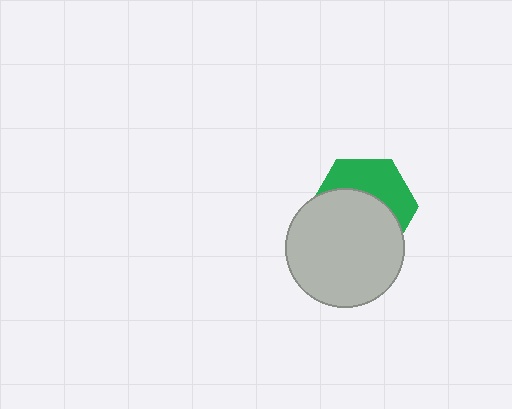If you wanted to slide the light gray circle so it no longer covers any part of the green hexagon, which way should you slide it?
Slide it down — that is the most direct way to separate the two shapes.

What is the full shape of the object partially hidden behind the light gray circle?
The partially hidden object is a green hexagon.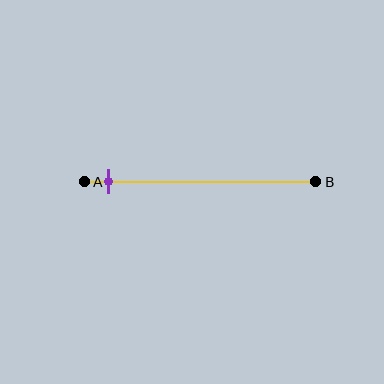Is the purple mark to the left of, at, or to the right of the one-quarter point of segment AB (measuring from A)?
The purple mark is to the left of the one-quarter point of segment AB.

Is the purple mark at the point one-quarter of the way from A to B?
No, the mark is at about 10% from A, not at the 25% one-quarter point.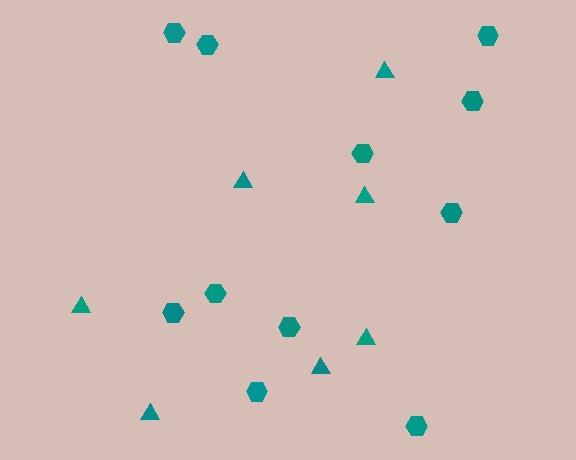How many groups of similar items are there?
There are 2 groups: one group of triangles (7) and one group of hexagons (11).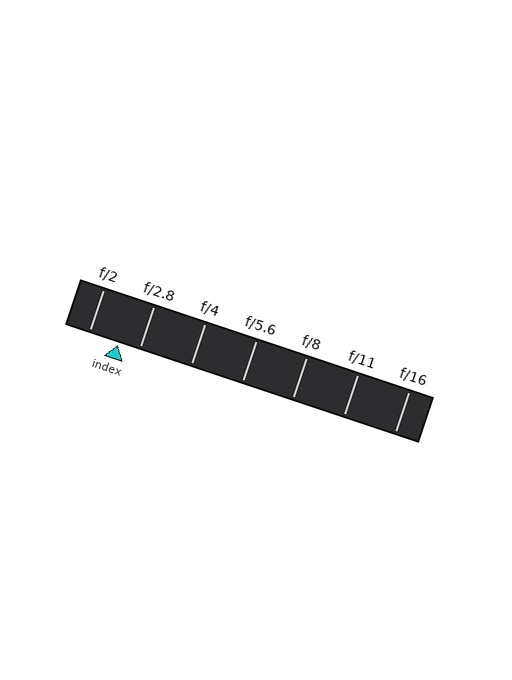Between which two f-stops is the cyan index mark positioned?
The index mark is between f/2 and f/2.8.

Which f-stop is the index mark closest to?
The index mark is closest to f/2.8.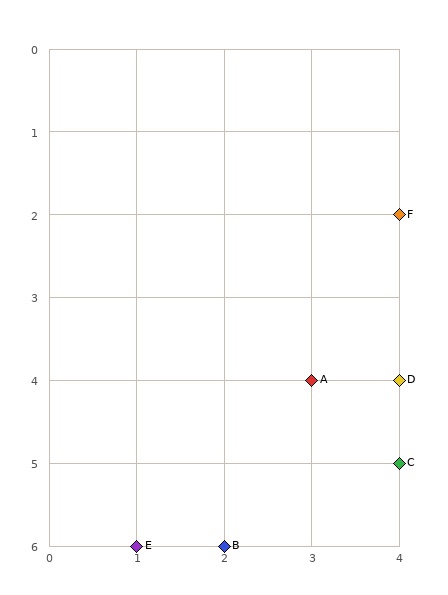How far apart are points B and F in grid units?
Points B and F are 2 columns and 4 rows apart (about 4.5 grid units diagonally).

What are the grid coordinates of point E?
Point E is at grid coordinates (1, 6).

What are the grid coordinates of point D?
Point D is at grid coordinates (4, 4).